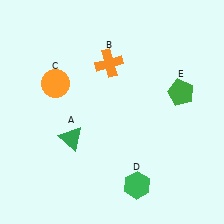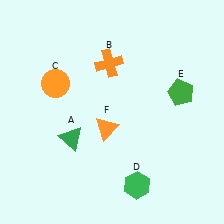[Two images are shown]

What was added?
An orange triangle (F) was added in Image 2.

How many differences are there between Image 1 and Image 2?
There is 1 difference between the two images.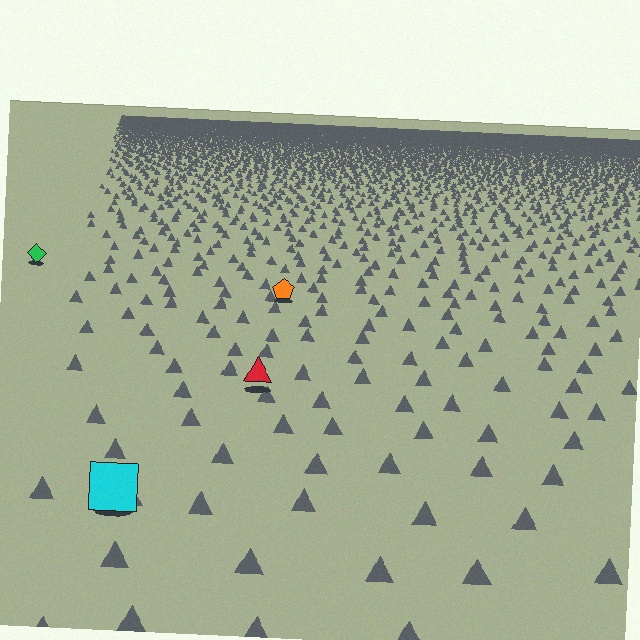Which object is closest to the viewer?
The cyan square is closest. The texture marks near it are larger and more spread out.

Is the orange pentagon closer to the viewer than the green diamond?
Yes. The orange pentagon is closer — you can tell from the texture gradient: the ground texture is coarser near it.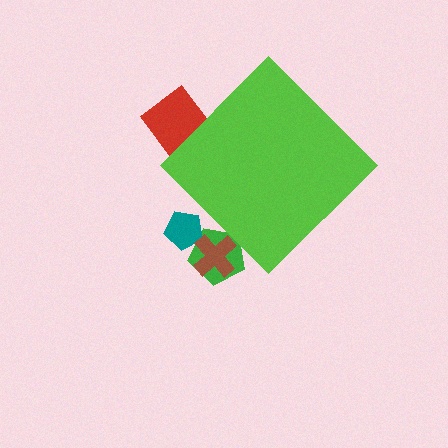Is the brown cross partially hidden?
Yes, the brown cross is partially hidden behind the lime diamond.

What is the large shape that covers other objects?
A lime diamond.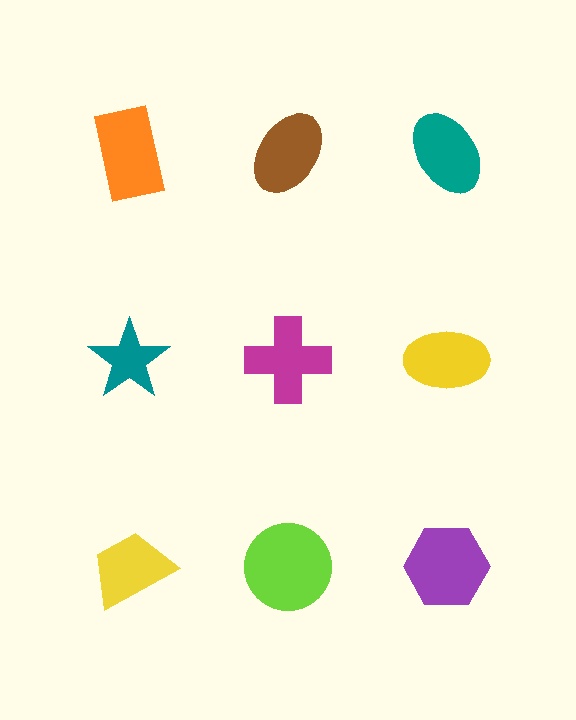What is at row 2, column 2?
A magenta cross.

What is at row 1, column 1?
An orange rectangle.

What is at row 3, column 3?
A purple hexagon.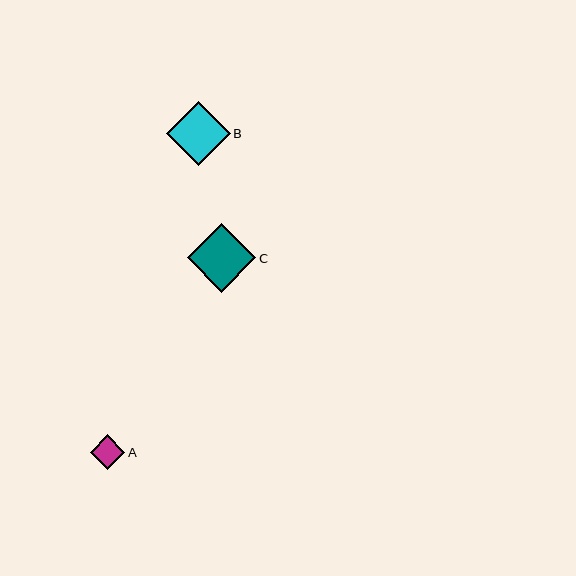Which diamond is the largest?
Diamond C is the largest with a size of approximately 69 pixels.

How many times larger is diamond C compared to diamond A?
Diamond C is approximately 2.0 times the size of diamond A.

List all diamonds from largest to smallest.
From largest to smallest: C, B, A.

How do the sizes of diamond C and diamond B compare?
Diamond C and diamond B are approximately the same size.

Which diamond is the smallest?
Diamond A is the smallest with a size of approximately 34 pixels.